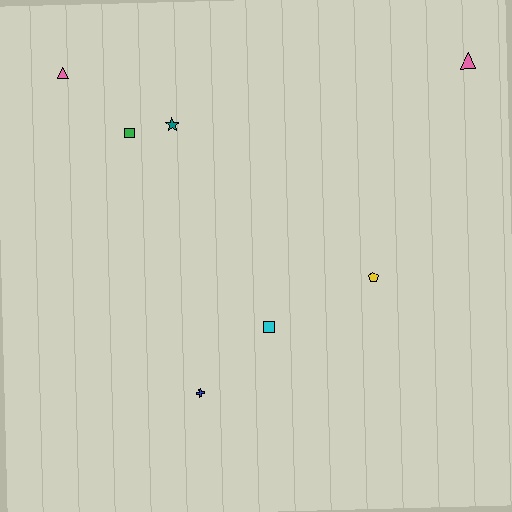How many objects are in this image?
There are 7 objects.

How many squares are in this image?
There are 2 squares.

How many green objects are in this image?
There is 1 green object.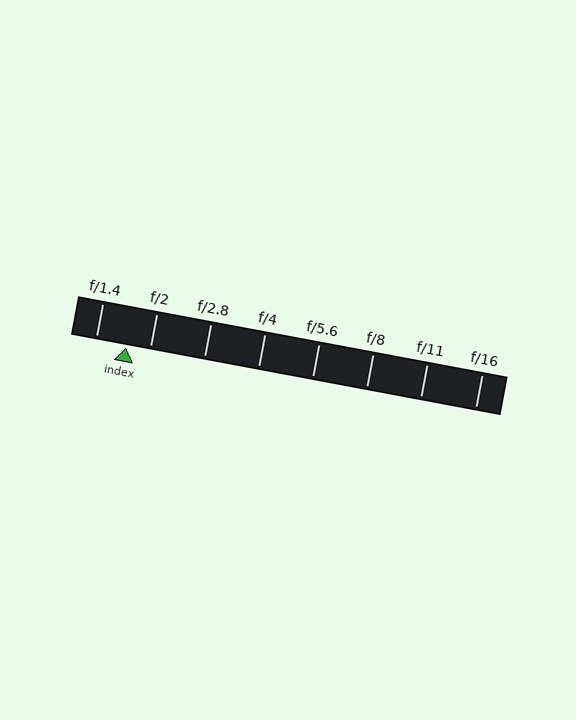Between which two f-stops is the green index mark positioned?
The index mark is between f/1.4 and f/2.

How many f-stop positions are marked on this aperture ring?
There are 8 f-stop positions marked.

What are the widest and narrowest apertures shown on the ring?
The widest aperture shown is f/1.4 and the narrowest is f/16.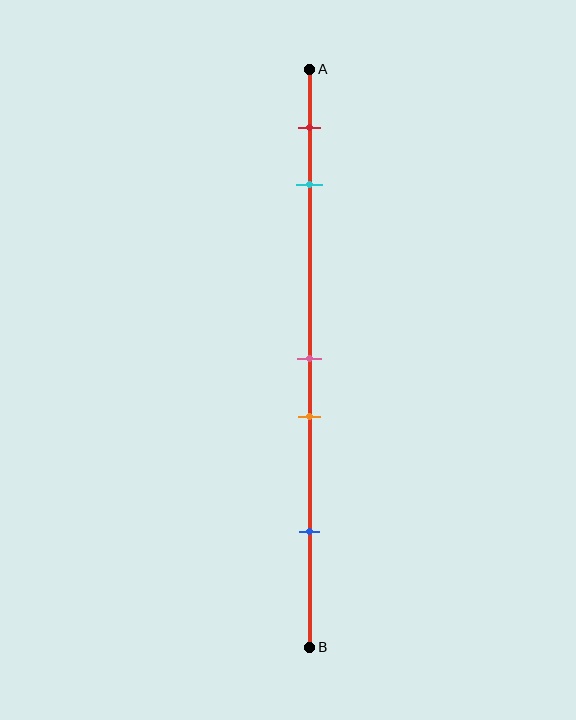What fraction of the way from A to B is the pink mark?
The pink mark is approximately 50% (0.5) of the way from A to B.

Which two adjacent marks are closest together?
The pink and orange marks are the closest adjacent pair.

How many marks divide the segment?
There are 5 marks dividing the segment.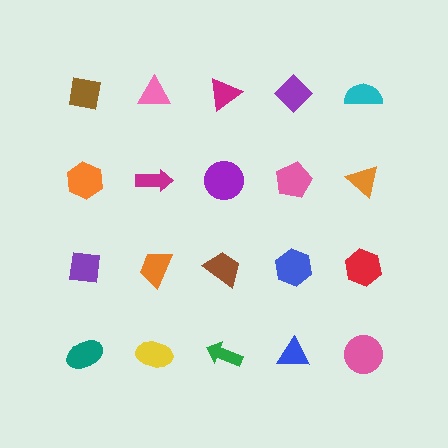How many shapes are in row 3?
5 shapes.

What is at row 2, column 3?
A purple circle.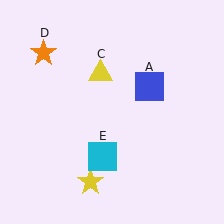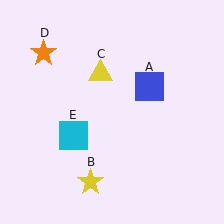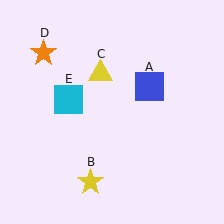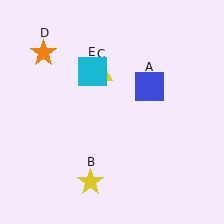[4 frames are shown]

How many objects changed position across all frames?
1 object changed position: cyan square (object E).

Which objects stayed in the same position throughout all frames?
Blue square (object A) and yellow star (object B) and yellow triangle (object C) and orange star (object D) remained stationary.